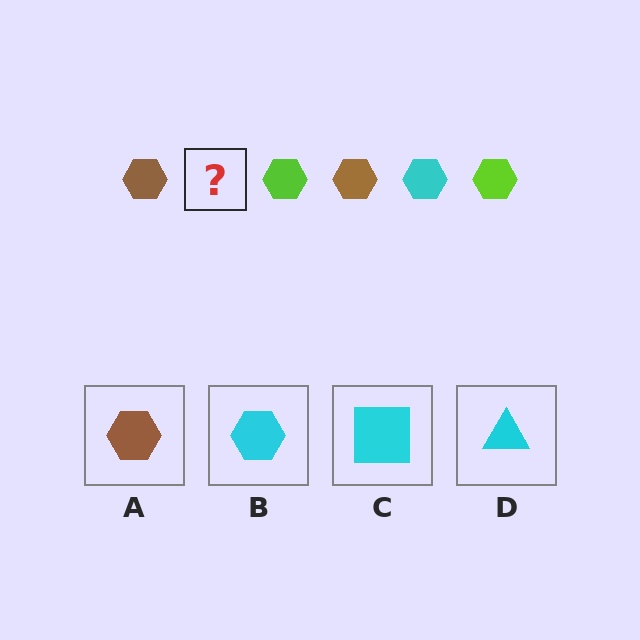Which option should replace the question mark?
Option B.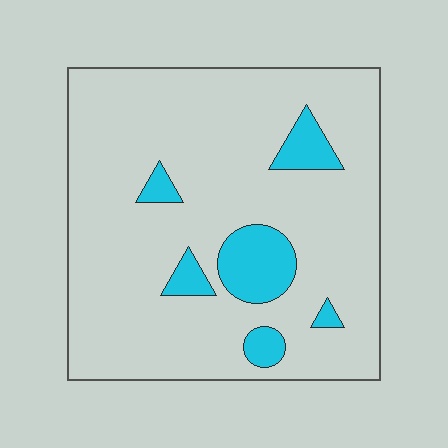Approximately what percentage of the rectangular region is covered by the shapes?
Approximately 10%.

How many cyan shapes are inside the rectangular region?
6.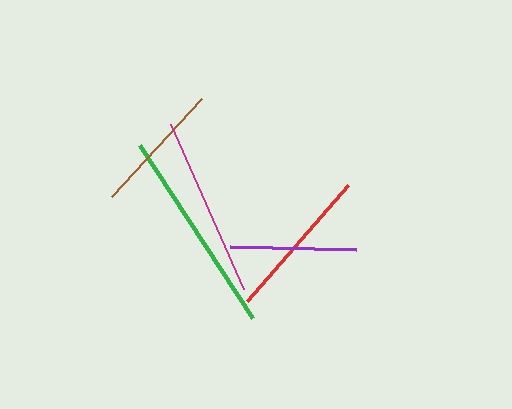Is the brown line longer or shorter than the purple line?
The brown line is longer than the purple line.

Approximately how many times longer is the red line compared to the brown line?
The red line is approximately 1.2 times the length of the brown line.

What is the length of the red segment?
The red segment is approximately 154 pixels long.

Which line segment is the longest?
The green line is the longest at approximately 207 pixels.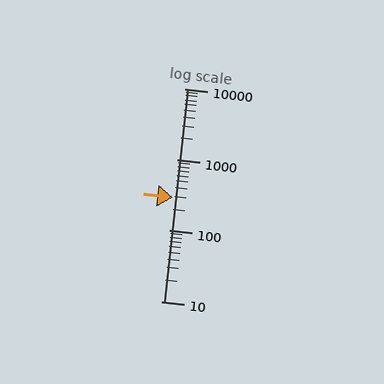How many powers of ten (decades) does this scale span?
The scale spans 3 decades, from 10 to 10000.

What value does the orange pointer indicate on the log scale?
The pointer indicates approximately 290.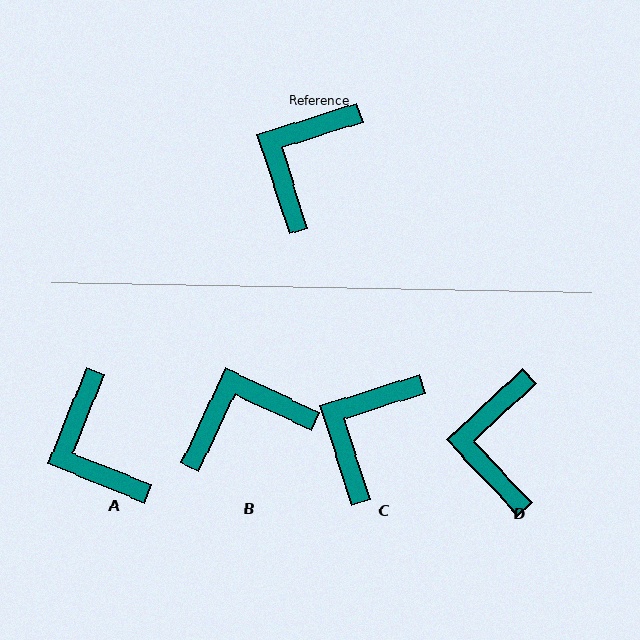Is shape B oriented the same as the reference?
No, it is off by about 43 degrees.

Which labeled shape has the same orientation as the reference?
C.